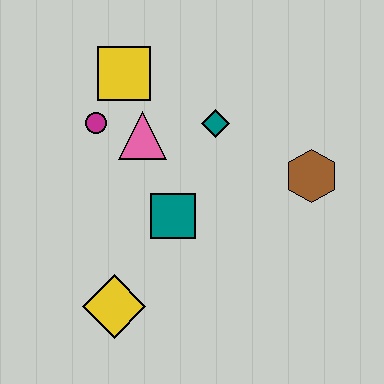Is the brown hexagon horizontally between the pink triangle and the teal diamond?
No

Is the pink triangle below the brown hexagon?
No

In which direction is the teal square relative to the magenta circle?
The teal square is below the magenta circle.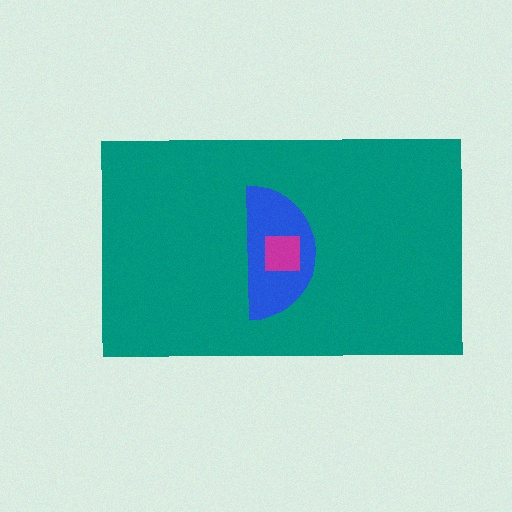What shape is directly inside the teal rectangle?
The blue semicircle.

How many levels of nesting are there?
3.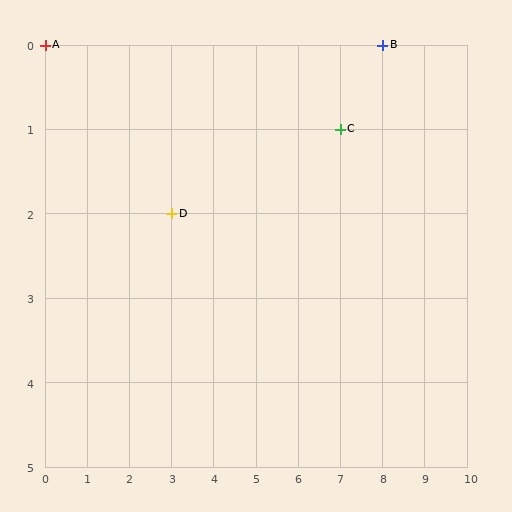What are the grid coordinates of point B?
Point B is at grid coordinates (8, 0).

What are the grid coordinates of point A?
Point A is at grid coordinates (0, 0).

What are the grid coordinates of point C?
Point C is at grid coordinates (7, 1).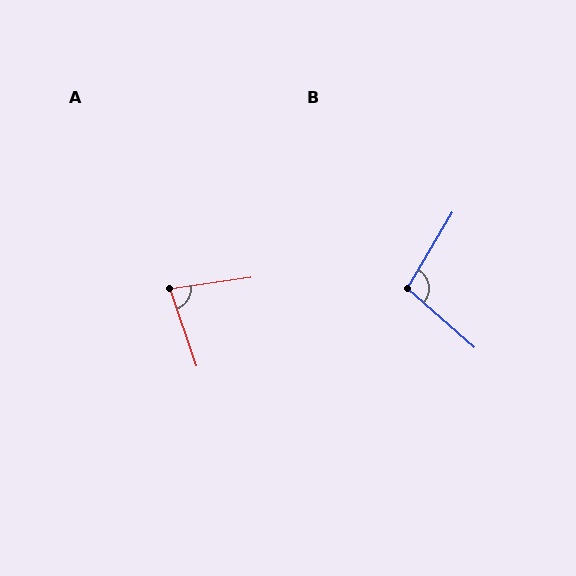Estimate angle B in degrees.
Approximately 100 degrees.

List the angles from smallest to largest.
A (79°), B (100°).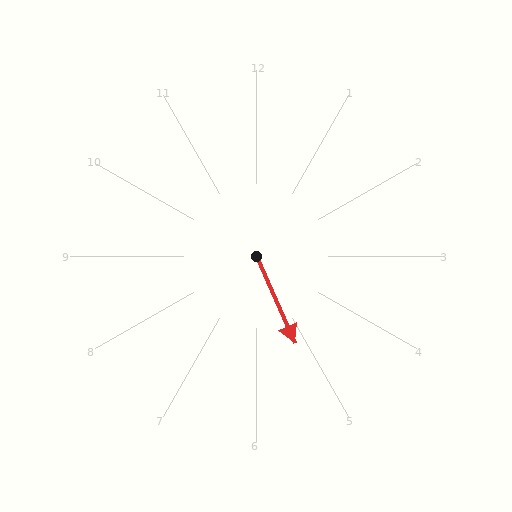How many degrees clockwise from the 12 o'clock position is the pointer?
Approximately 156 degrees.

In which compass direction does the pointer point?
Southeast.